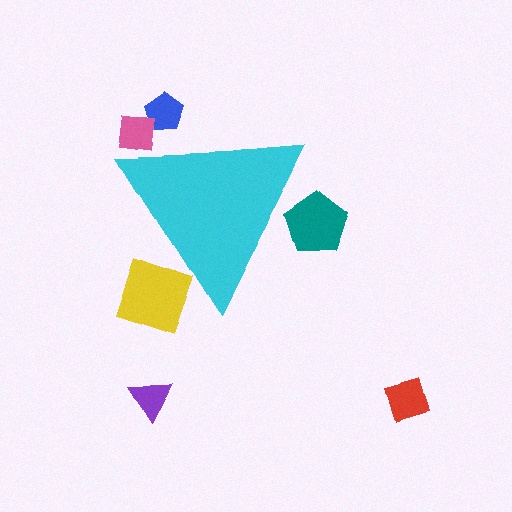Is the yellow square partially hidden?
Yes, the yellow square is partially hidden behind the cyan triangle.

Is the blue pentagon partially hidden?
Yes, the blue pentagon is partially hidden behind the cyan triangle.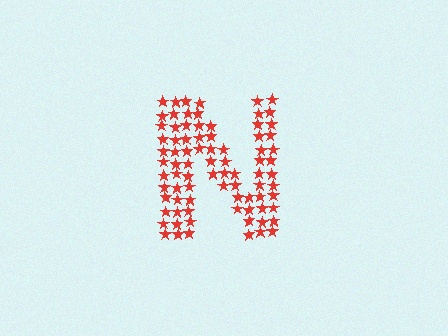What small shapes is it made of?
It is made of small stars.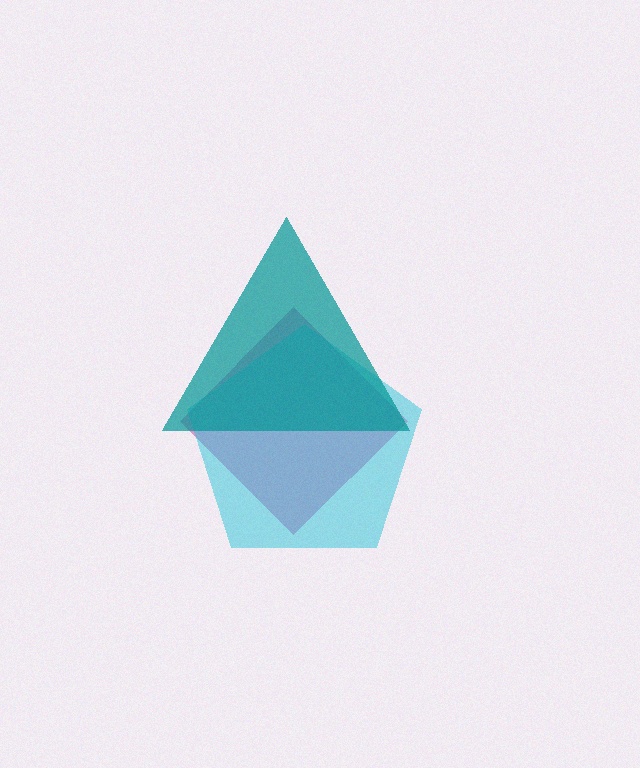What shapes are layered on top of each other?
The layered shapes are: a magenta diamond, a cyan pentagon, a teal triangle.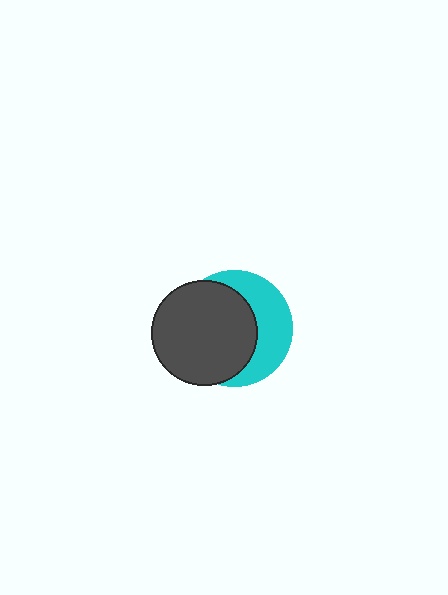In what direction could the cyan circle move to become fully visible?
The cyan circle could move right. That would shift it out from behind the dark gray circle entirely.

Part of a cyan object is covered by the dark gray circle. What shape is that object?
It is a circle.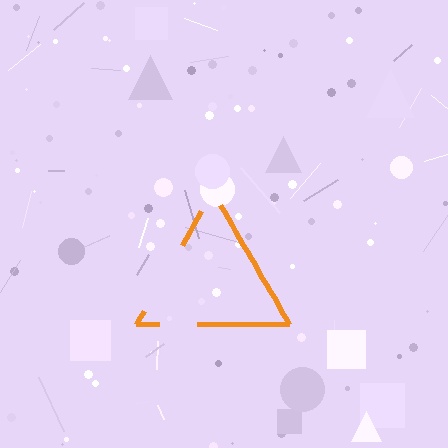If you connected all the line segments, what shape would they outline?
They would outline a triangle.